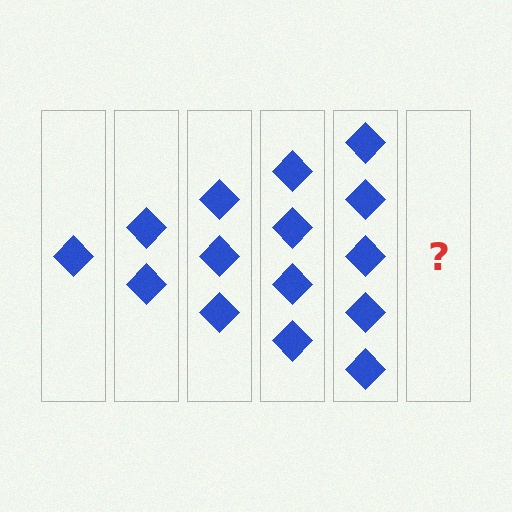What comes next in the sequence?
The next element should be 6 diamonds.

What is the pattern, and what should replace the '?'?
The pattern is that each step adds one more diamond. The '?' should be 6 diamonds.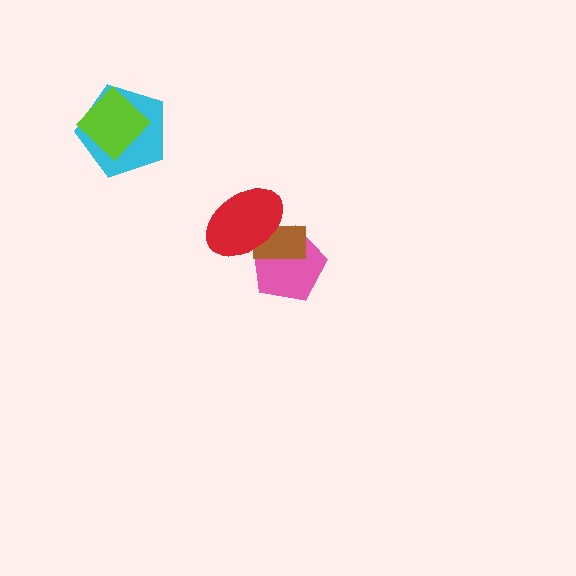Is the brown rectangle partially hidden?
Yes, it is partially covered by another shape.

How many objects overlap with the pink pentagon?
2 objects overlap with the pink pentagon.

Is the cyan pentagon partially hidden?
Yes, it is partially covered by another shape.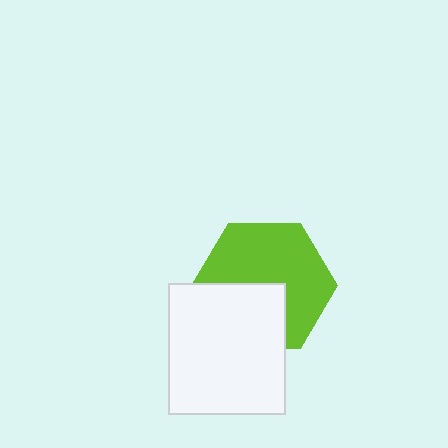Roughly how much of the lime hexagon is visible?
About half of it is visible (roughly 64%).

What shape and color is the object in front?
The object in front is a white rectangle.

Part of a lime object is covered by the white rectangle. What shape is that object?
It is a hexagon.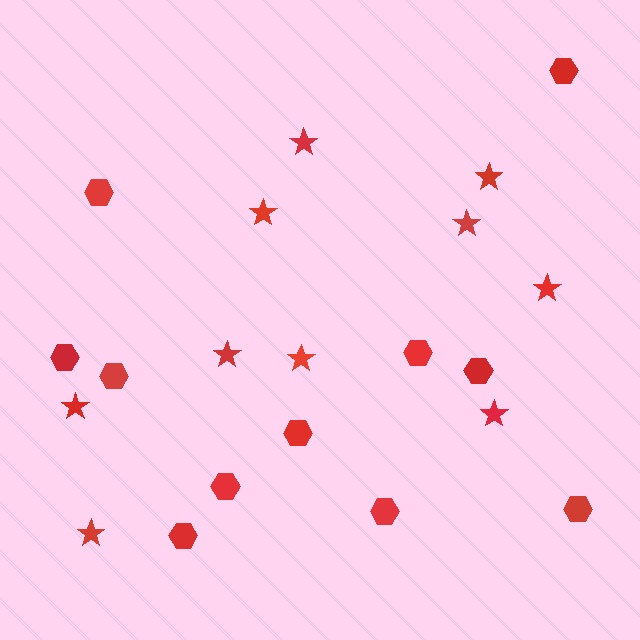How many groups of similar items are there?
There are 2 groups: one group of stars (10) and one group of hexagons (11).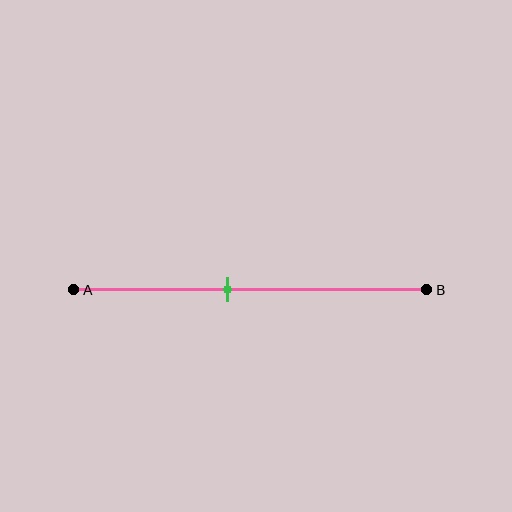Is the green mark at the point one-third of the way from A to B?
No, the mark is at about 45% from A, not at the 33% one-third point.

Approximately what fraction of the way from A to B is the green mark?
The green mark is approximately 45% of the way from A to B.